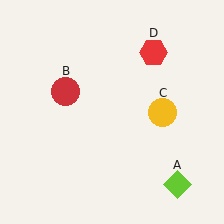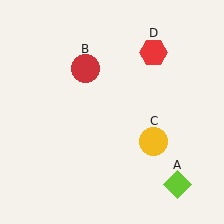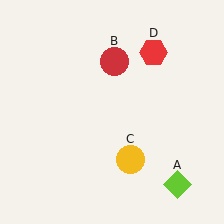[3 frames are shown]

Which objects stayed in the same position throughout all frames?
Lime diamond (object A) and red hexagon (object D) remained stationary.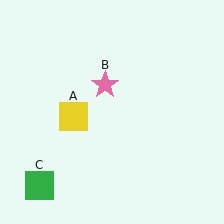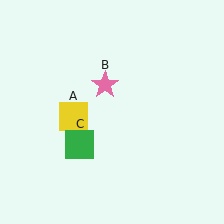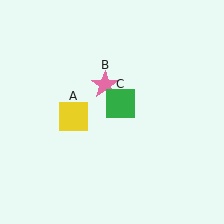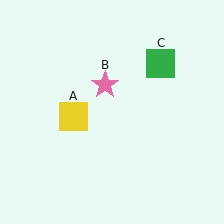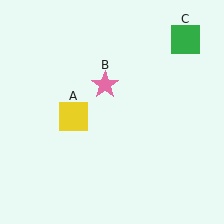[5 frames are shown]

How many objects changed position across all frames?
1 object changed position: green square (object C).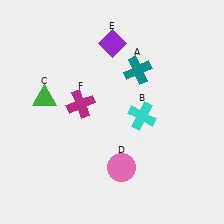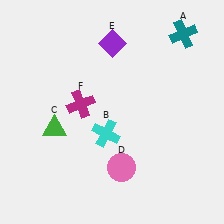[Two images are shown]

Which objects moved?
The objects that moved are: the teal cross (A), the cyan cross (B), the green triangle (C).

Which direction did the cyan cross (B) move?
The cyan cross (B) moved left.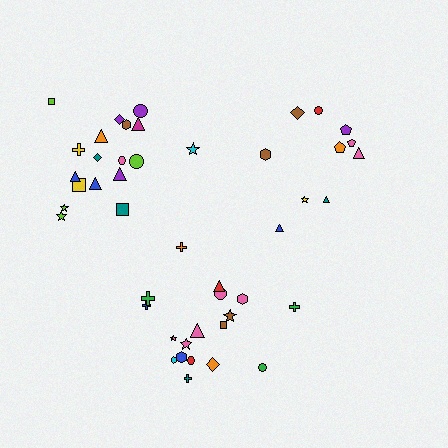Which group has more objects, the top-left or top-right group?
The top-left group.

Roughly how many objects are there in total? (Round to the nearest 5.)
Roughly 45 objects in total.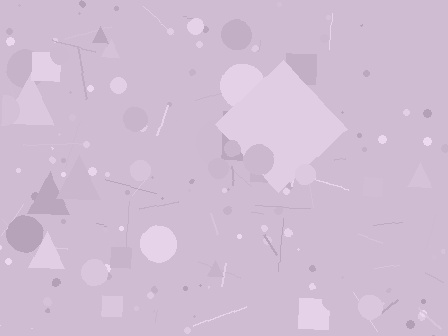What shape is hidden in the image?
A diamond is hidden in the image.